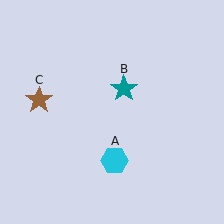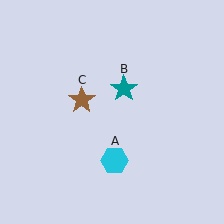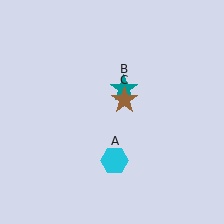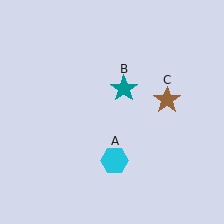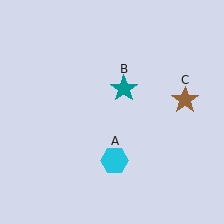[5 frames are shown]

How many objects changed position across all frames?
1 object changed position: brown star (object C).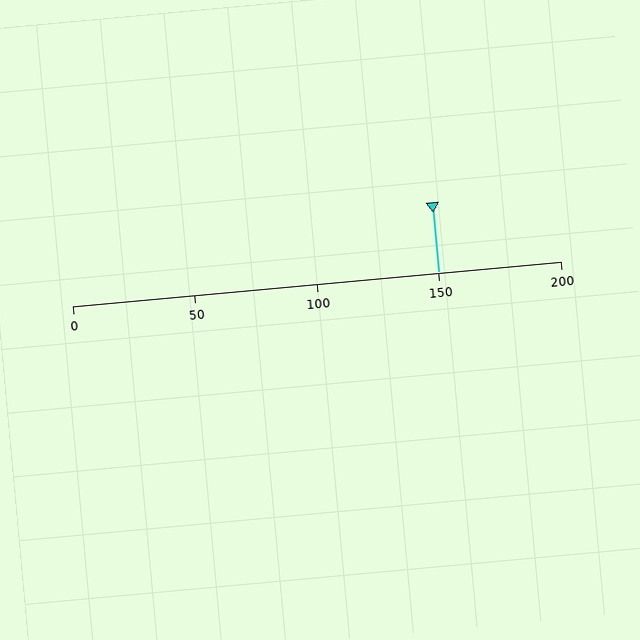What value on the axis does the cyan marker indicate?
The marker indicates approximately 150.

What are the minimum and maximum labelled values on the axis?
The axis runs from 0 to 200.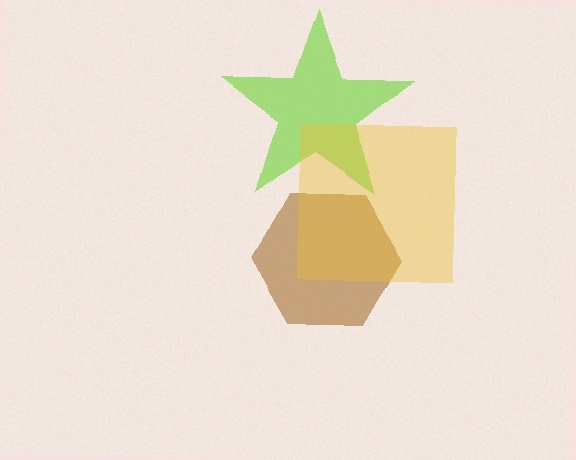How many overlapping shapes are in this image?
There are 3 overlapping shapes in the image.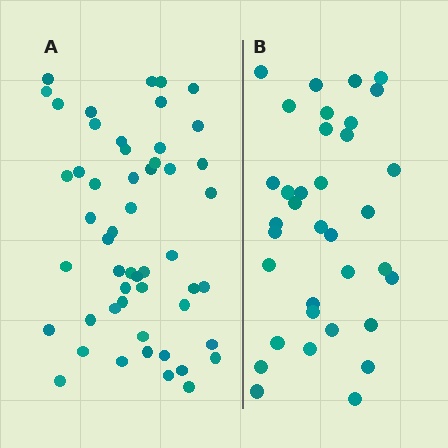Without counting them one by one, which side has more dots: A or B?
Region A (the left region) has more dots.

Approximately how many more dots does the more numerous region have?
Region A has approximately 15 more dots than region B.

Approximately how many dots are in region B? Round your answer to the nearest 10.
About 40 dots. (The exact count is 35, which rounds to 40.)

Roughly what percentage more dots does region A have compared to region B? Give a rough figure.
About 50% more.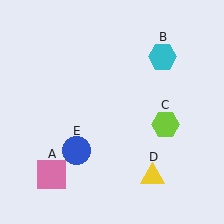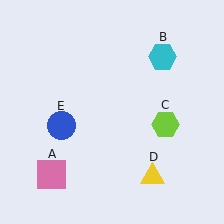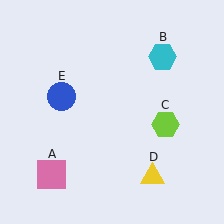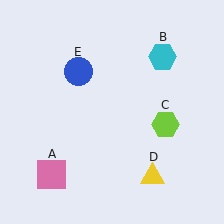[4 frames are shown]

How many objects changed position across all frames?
1 object changed position: blue circle (object E).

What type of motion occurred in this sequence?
The blue circle (object E) rotated clockwise around the center of the scene.